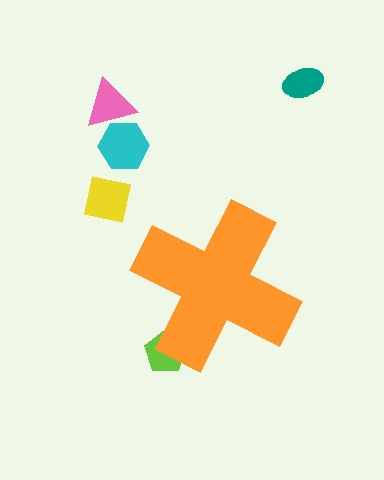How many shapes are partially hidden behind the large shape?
1 shape is partially hidden.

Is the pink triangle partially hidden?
No, the pink triangle is fully visible.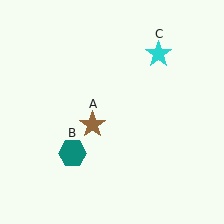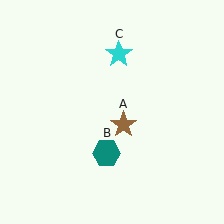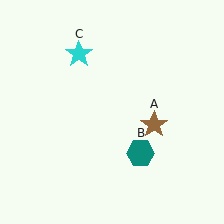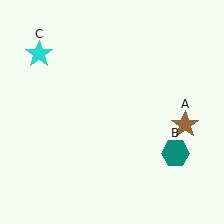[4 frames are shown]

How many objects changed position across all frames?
3 objects changed position: brown star (object A), teal hexagon (object B), cyan star (object C).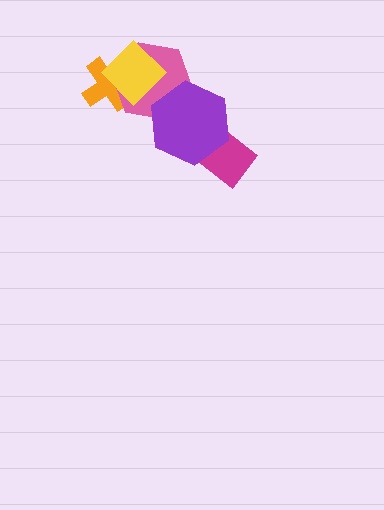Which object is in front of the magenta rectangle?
The purple hexagon is in front of the magenta rectangle.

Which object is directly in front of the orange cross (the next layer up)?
The pink hexagon is directly in front of the orange cross.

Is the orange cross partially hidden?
Yes, it is partially covered by another shape.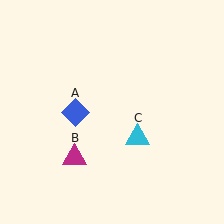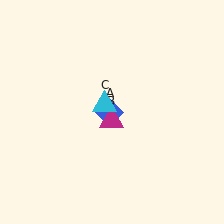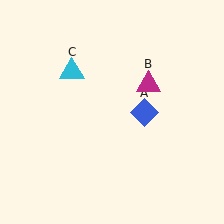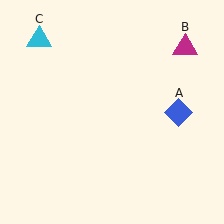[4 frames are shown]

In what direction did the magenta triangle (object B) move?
The magenta triangle (object B) moved up and to the right.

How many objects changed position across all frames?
3 objects changed position: blue diamond (object A), magenta triangle (object B), cyan triangle (object C).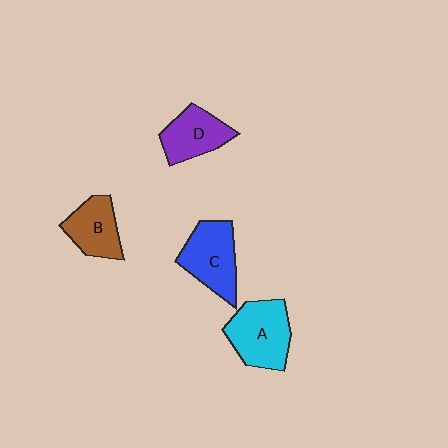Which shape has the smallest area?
Shape B (brown).